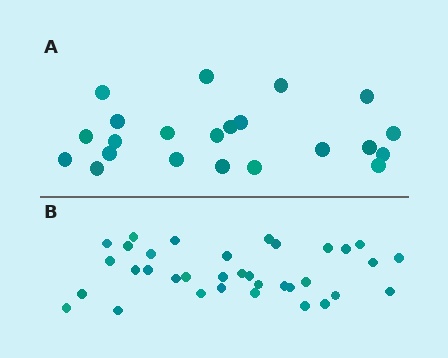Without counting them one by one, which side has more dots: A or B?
Region B (the bottom region) has more dots.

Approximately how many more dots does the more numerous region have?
Region B has approximately 15 more dots than region A.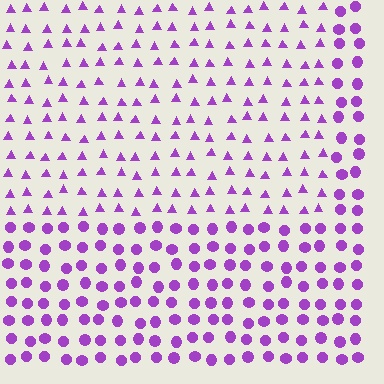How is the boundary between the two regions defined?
The boundary is defined by a change in element shape: triangles inside vs. circles outside. All elements share the same color and spacing.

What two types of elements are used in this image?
The image uses triangles inside the rectangle region and circles outside it.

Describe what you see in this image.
The image is filled with small purple elements arranged in a uniform grid. A rectangle-shaped region contains triangles, while the surrounding area contains circles. The boundary is defined purely by the change in element shape.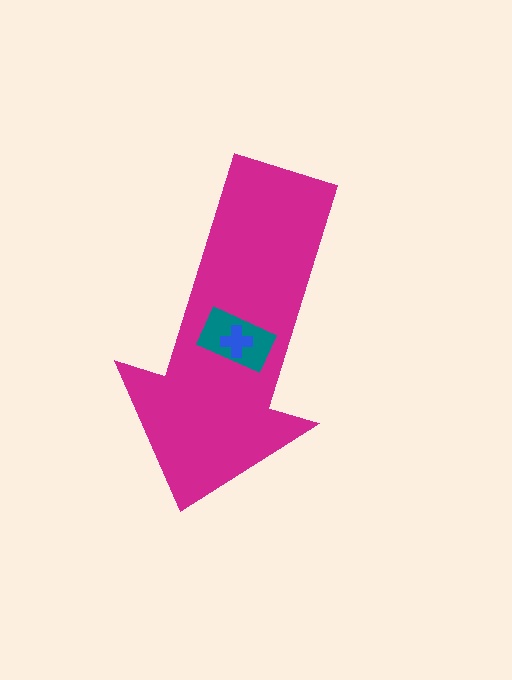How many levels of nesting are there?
3.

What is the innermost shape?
The blue cross.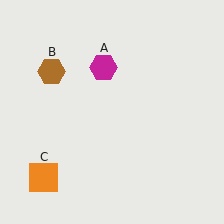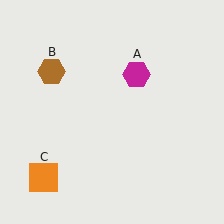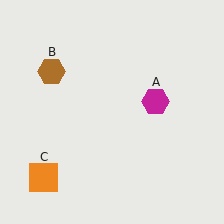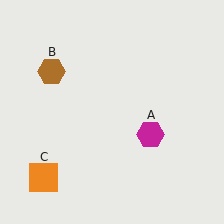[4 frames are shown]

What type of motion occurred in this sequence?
The magenta hexagon (object A) rotated clockwise around the center of the scene.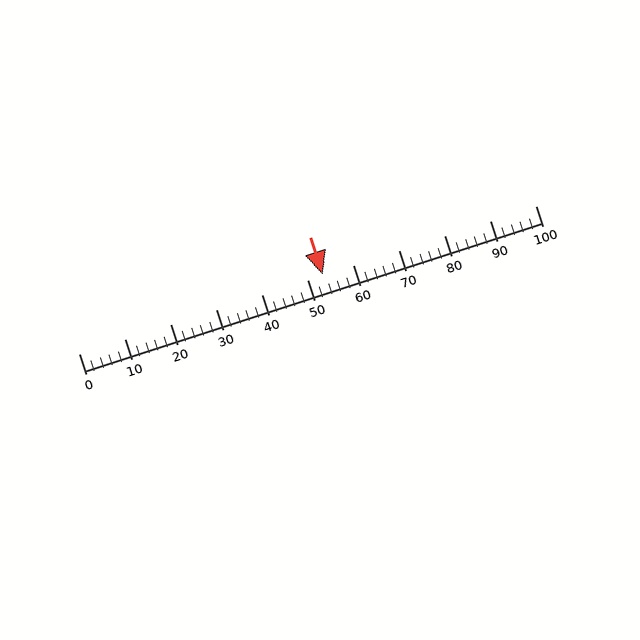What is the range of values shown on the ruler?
The ruler shows values from 0 to 100.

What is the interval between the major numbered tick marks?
The major tick marks are spaced 10 units apart.